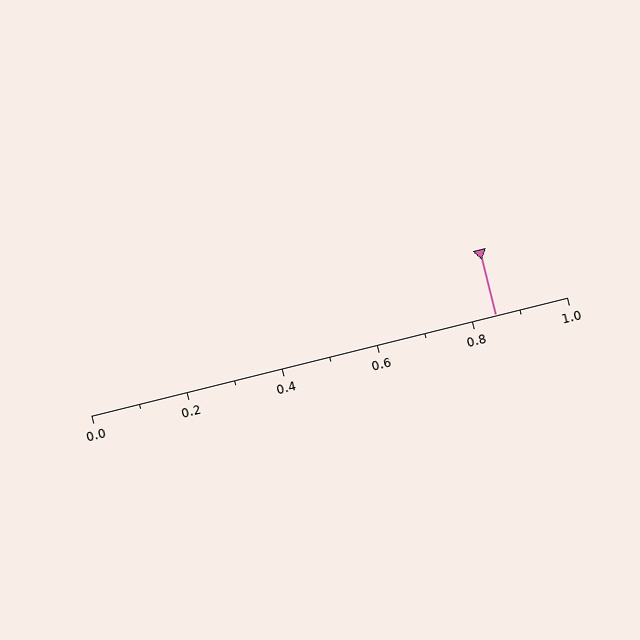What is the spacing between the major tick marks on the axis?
The major ticks are spaced 0.2 apart.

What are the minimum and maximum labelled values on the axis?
The axis runs from 0.0 to 1.0.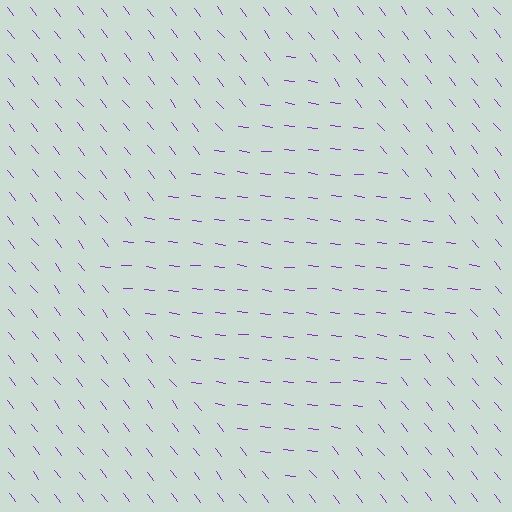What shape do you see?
I see a diamond.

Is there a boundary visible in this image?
Yes, there is a texture boundary formed by a change in line orientation.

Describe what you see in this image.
The image is filled with small purple line segments. A diamond region in the image has lines oriented differently from the surrounding lines, creating a visible texture boundary.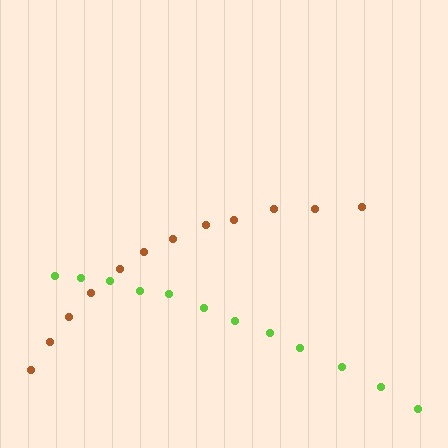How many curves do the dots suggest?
There are 2 distinct paths.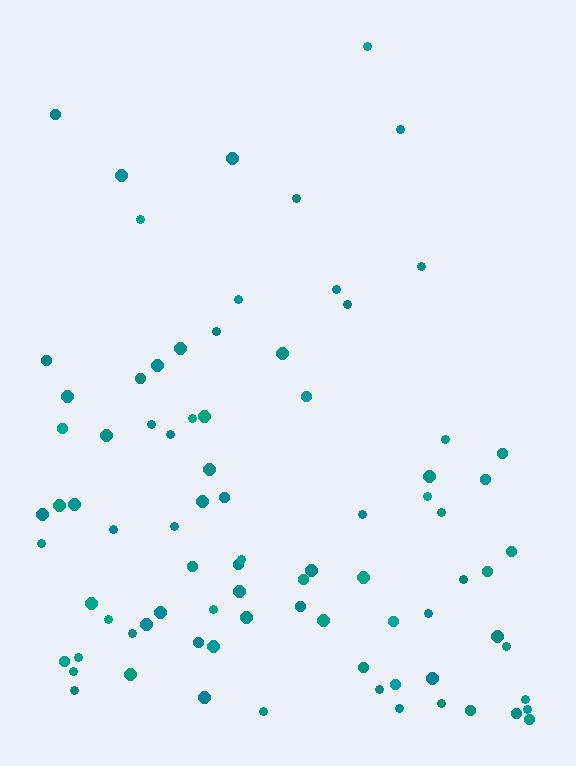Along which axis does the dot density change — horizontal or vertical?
Vertical.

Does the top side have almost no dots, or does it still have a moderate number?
Still a moderate number, just noticeably fewer than the bottom.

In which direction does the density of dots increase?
From top to bottom, with the bottom side densest.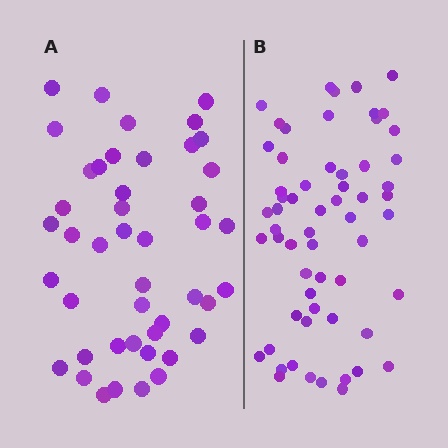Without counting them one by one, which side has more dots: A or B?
Region B (the right region) has more dots.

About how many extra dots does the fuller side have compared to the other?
Region B has approximately 15 more dots than region A.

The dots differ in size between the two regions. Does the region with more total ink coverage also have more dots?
No. Region A has more total ink coverage because its dots are larger, but region B actually contains more individual dots. Total area can be misleading — the number of items is what matters here.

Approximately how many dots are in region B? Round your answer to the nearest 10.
About 60 dots.